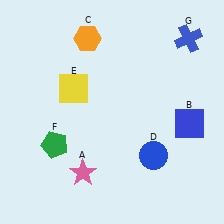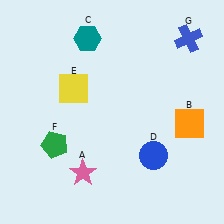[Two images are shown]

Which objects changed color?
B changed from blue to orange. C changed from orange to teal.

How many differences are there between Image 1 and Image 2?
There are 2 differences between the two images.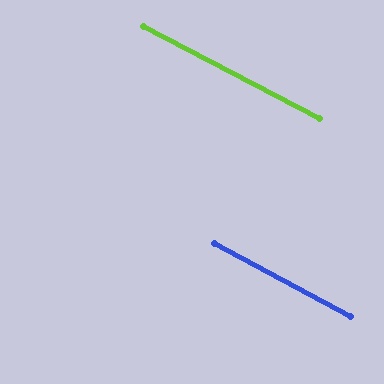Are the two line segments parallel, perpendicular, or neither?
Parallel — their directions differ by only 0.7°.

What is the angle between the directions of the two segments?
Approximately 1 degree.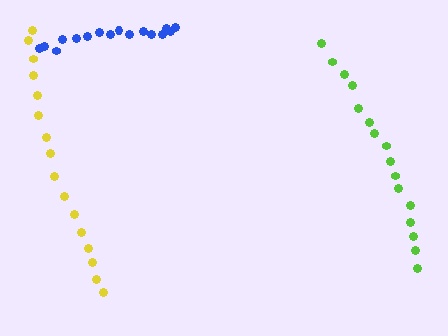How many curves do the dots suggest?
There are 3 distinct paths.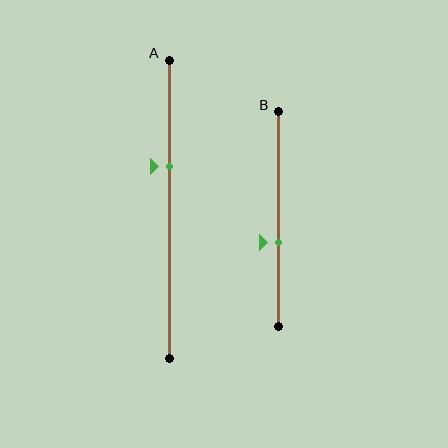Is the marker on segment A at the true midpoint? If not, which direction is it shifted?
No, the marker on segment A is shifted upward by about 14% of the segment length.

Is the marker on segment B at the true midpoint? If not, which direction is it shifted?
No, the marker on segment B is shifted downward by about 11% of the segment length.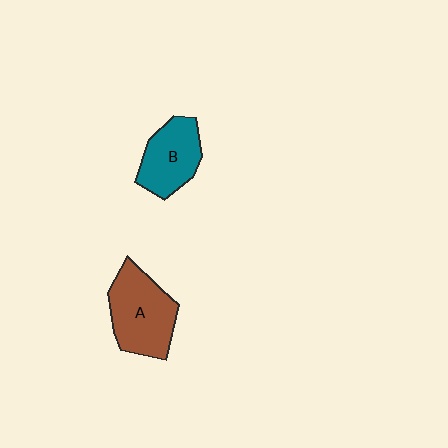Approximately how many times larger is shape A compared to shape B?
Approximately 1.3 times.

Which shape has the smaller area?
Shape B (teal).